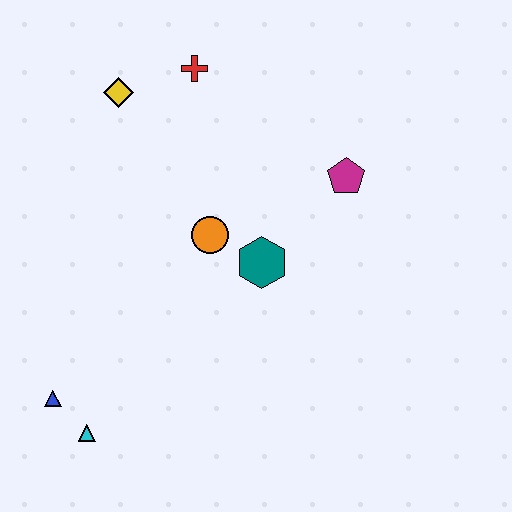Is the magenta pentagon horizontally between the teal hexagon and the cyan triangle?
No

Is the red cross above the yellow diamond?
Yes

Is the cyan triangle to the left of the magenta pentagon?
Yes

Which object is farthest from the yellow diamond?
The cyan triangle is farthest from the yellow diamond.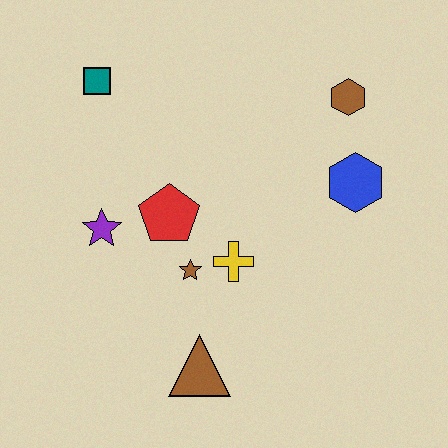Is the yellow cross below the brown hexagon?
Yes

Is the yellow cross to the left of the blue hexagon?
Yes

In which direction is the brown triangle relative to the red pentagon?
The brown triangle is below the red pentagon.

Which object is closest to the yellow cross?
The brown star is closest to the yellow cross.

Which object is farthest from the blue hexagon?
The teal square is farthest from the blue hexagon.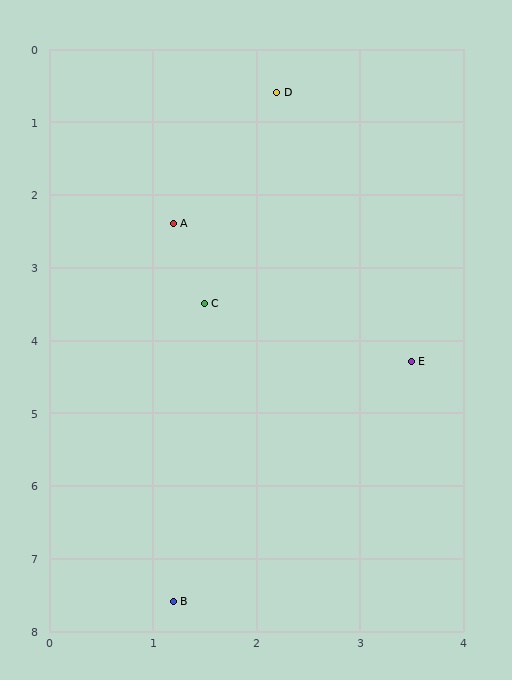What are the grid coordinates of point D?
Point D is at approximately (2.2, 0.6).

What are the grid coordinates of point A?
Point A is at approximately (1.2, 2.4).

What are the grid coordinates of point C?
Point C is at approximately (1.5, 3.5).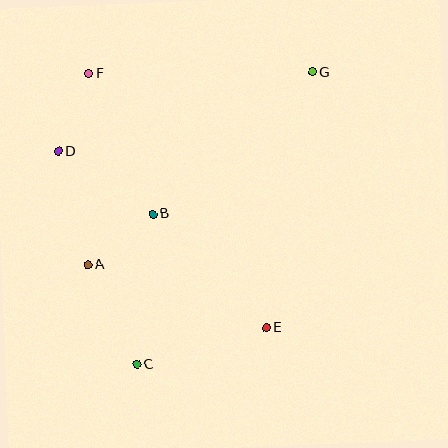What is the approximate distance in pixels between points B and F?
The distance between B and F is approximately 154 pixels.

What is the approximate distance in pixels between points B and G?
The distance between B and G is approximately 214 pixels.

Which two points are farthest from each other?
Points C and G are farthest from each other.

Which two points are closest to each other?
Points A and B are closest to each other.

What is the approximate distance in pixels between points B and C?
The distance between B and C is approximately 151 pixels.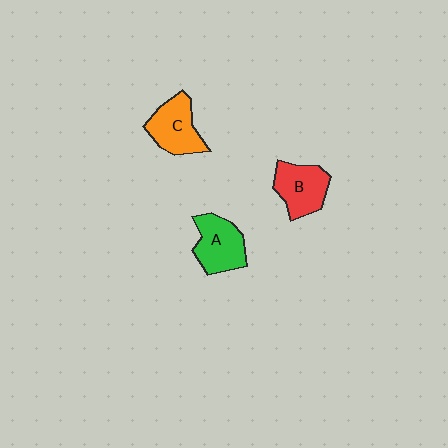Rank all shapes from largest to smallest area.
From largest to smallest: A (green), C (orange), B (red).